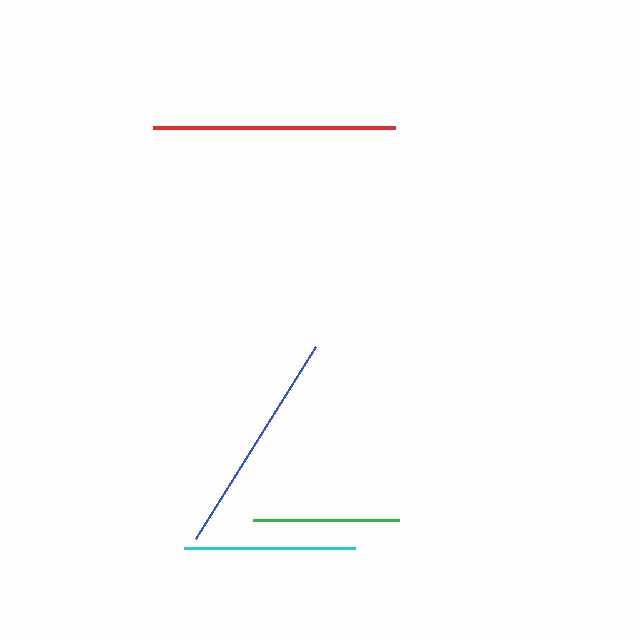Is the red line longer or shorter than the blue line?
The red line is longer than the blue line.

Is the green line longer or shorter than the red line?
The red line is longer than the green line.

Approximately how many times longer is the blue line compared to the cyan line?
The blue line is approximately 1.3 times the length of the cyan line.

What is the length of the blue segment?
The blue segment is approximately 226 pixels long.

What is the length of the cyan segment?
The cyan segment is approximately 172 pixels long.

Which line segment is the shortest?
The green line is the shortest at approximately 146 pixels.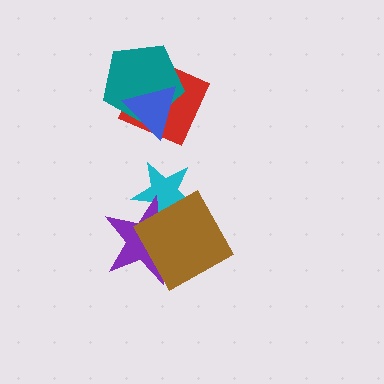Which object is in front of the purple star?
The brown square is in front of the purple star.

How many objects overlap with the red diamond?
2 objects overlap with the red diamond.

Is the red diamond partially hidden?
Yes, it is partially covered by another shape.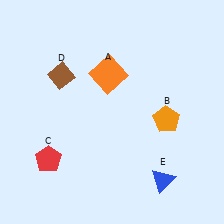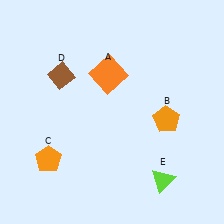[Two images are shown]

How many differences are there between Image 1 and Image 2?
There are 2 differences between the two images.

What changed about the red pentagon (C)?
In Image 1, C is red. In Image 2, it changed to orange.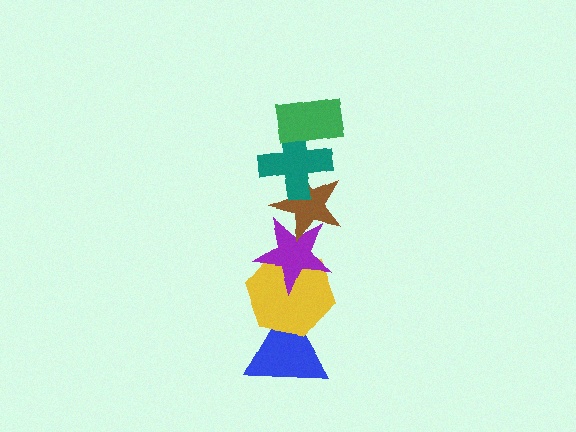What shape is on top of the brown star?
The teal cross is on top of the brown star.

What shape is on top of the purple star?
The brown star is on top of the purple star.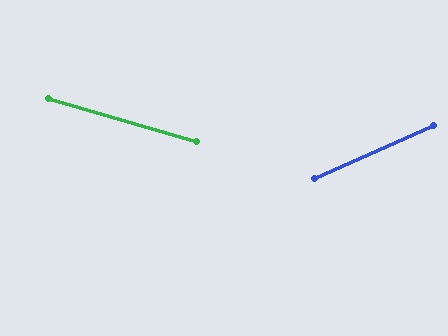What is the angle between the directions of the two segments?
Approximately 40 degrees.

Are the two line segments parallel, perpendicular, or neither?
Neither parallel nor perpendicular — they differ by about 40°.